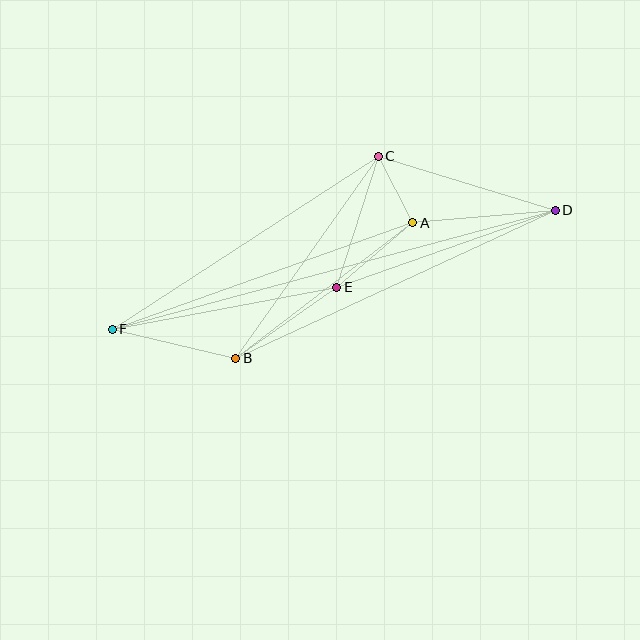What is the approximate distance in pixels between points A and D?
The distance between A and D is approximately 143 pixels.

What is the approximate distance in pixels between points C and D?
The distance between C and D is approximately 185 pixels.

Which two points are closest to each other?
Points A and C are closest to each other.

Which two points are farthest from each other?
Points D and F are farthest from each other.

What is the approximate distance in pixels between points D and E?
The distance between D and E is approximately 232 pixels.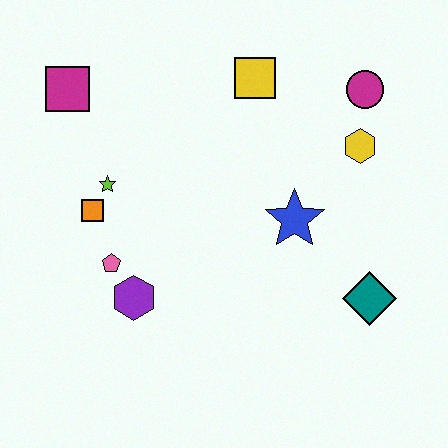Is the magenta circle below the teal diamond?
No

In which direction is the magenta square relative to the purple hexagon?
The magenta square is above the purple hexagon.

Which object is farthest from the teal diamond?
The magenta square is farthest from the teal diamond.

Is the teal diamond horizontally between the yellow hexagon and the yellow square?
No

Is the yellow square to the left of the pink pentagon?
No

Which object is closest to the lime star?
The orange square is closest to the lime star.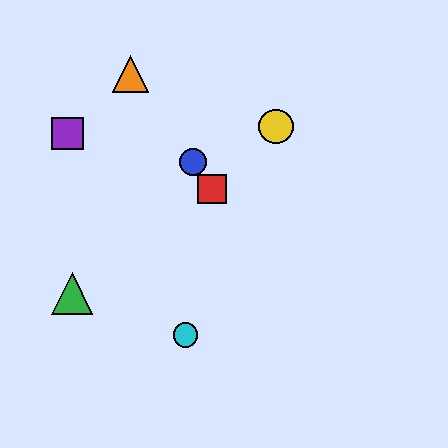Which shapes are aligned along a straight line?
The red square, the blue circle, the orange triangle are aligned along a straight line.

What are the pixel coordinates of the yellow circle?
The yellow circle is at (276, 127).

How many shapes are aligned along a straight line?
3 shapes (the red square, the blue circle, the orange triangle) are aligned along a straight line.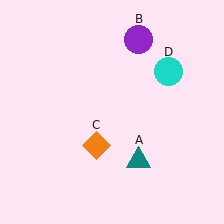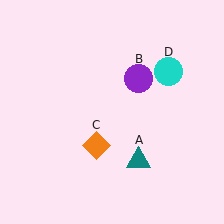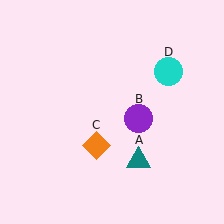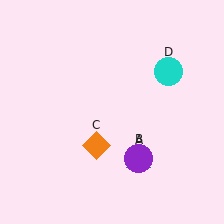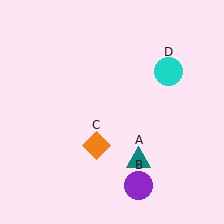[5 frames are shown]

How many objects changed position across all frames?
1 object changed position: purple circle (object B).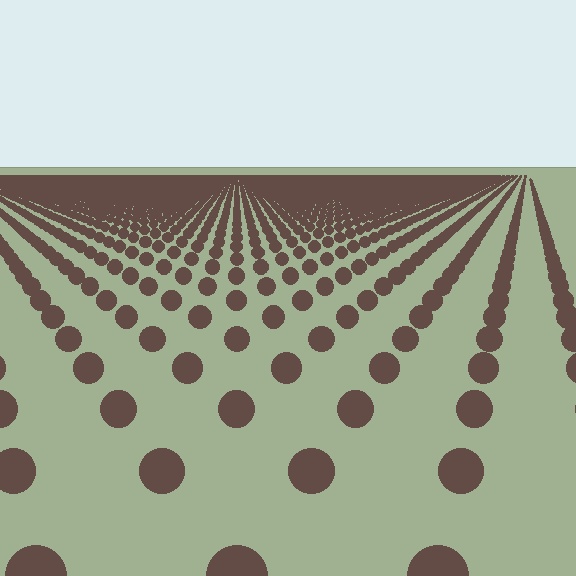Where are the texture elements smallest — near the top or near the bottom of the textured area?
Near the top.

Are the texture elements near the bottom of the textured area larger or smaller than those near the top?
Larger. Near the bottom, elements are closer to the viewer and appear at a bigger on-screen size.